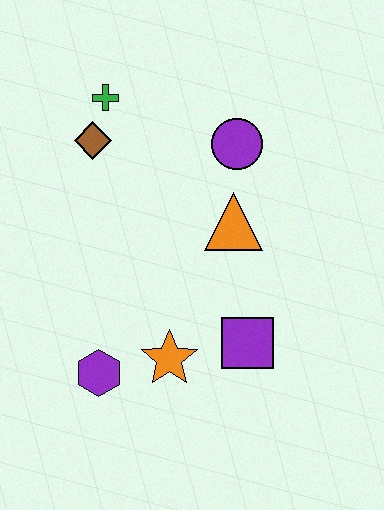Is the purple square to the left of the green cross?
No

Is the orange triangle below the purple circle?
Yes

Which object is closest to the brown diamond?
The green cross is closest to the brown diamond.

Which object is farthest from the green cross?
The purple square is farthest from the green cross.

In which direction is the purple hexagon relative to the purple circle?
The purple hexagon is below the purple circle.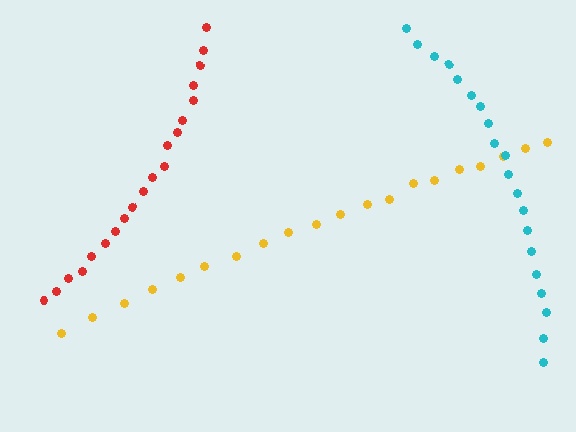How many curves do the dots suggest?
There are 3 distinct paths.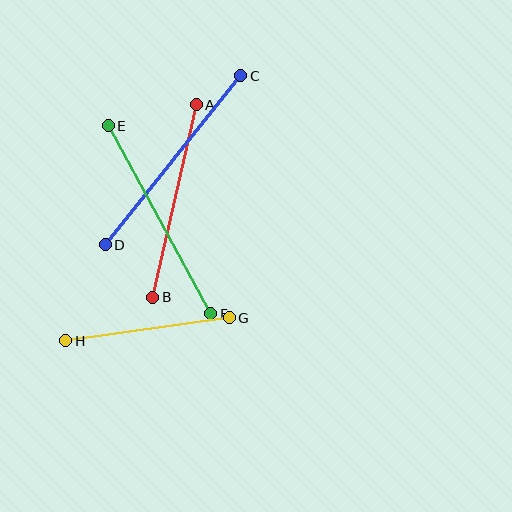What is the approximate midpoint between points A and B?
The midpoint is at approximately (175, 201) pixels.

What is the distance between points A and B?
The distance is approximately 197 pixels.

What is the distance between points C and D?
The distance is approximately 216 pixels.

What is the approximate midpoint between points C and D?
The midpoint is at approximately (173, 160) pixels.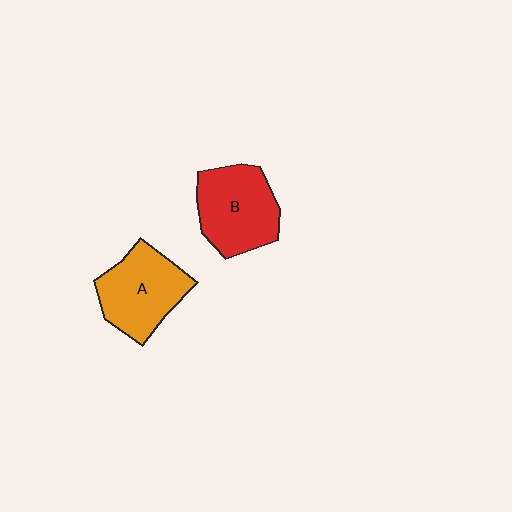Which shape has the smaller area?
Shape A (orange).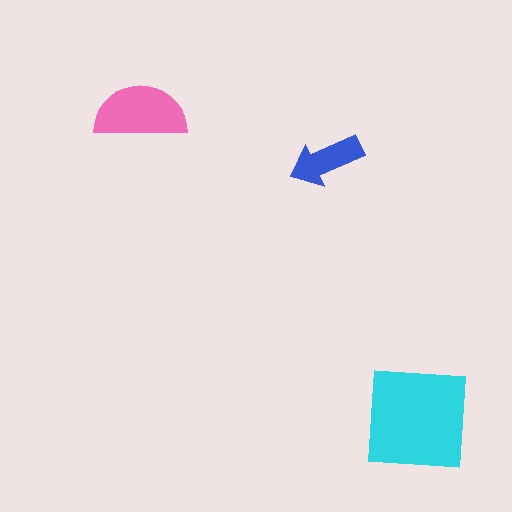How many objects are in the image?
There are 3 objects in the image.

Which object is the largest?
The cyan square.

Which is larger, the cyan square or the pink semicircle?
The cyan square.